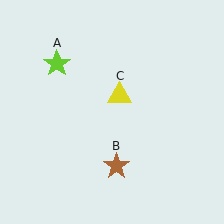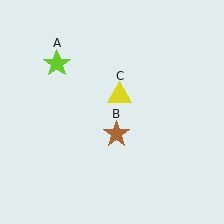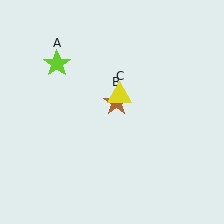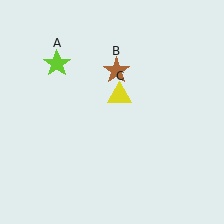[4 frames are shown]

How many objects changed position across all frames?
1 object changed position: brown star (object B).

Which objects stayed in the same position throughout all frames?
Lime star (object A) and yellow triangle (object C) remained stationary.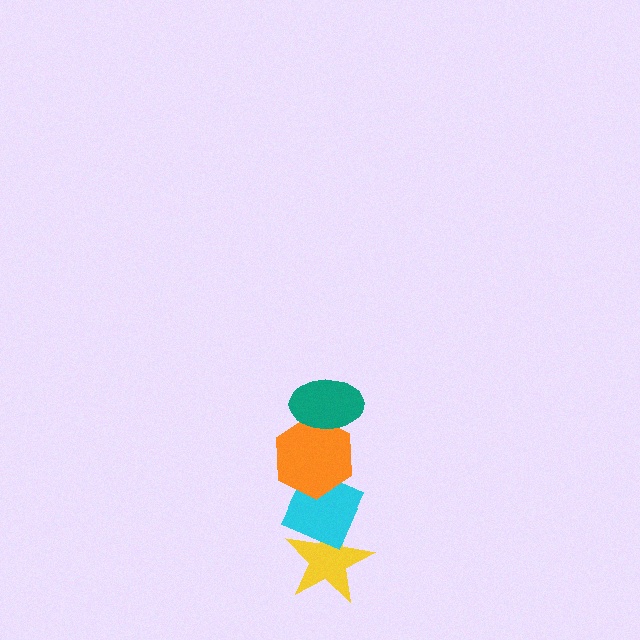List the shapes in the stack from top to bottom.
From top to bottom: the teal ellipse, the orange hexagon, the cyan diamond, the yellow star.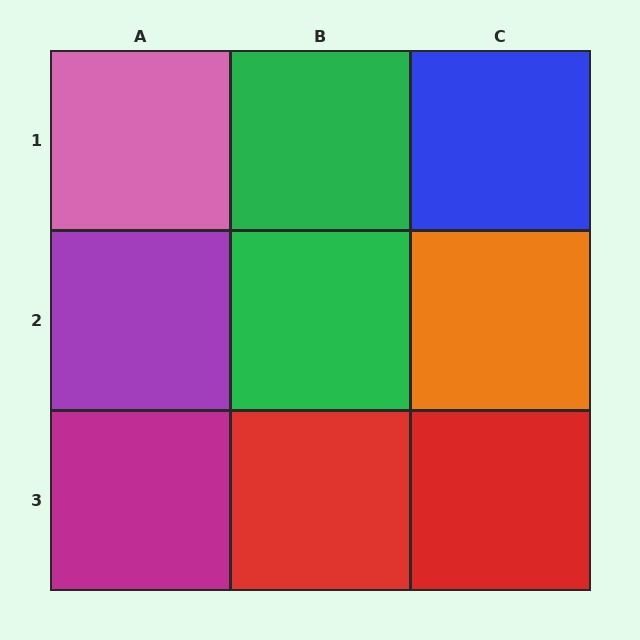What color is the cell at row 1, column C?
Blue.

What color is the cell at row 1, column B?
Green.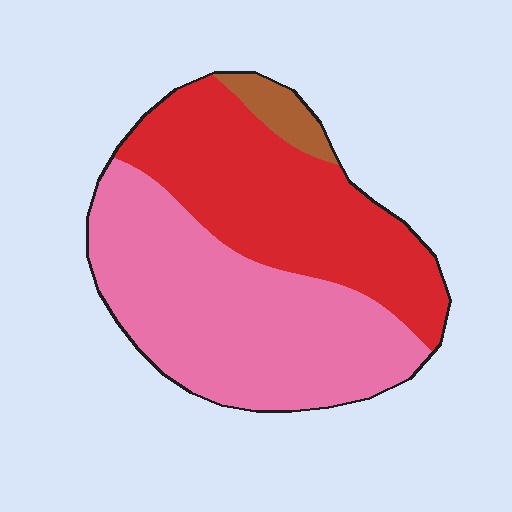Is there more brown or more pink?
Pink.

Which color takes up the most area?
Pink, at roughly 55%.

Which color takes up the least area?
Brown, at roughly 5%.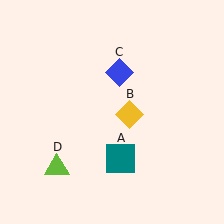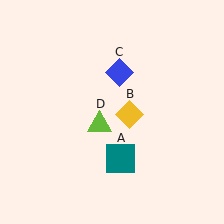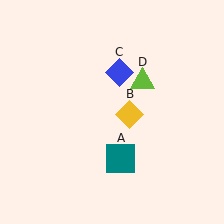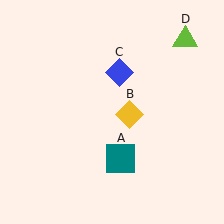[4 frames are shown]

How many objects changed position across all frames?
1 object changed position: lime triangle (object D).